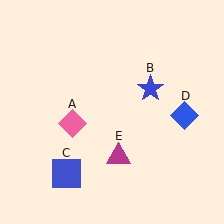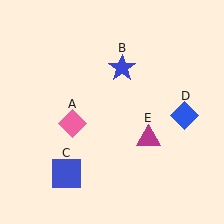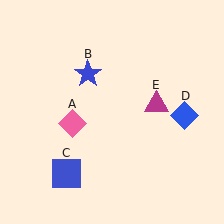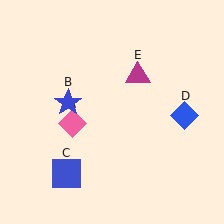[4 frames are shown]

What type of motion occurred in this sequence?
The blue star (object B), magenta triangle (object E) rotated counterclockwise around the center of the scene.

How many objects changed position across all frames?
2 objects changed position: blue star (object B), magenta triangle (object E).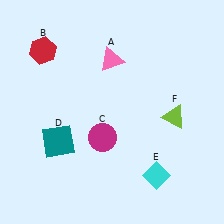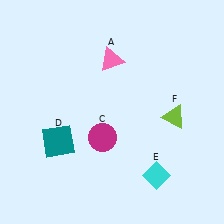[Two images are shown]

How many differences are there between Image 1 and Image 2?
There is 1 difference between the two images.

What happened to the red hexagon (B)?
The red hexagon (B) was removed in Image 2. It was in the top-left area of Image 1.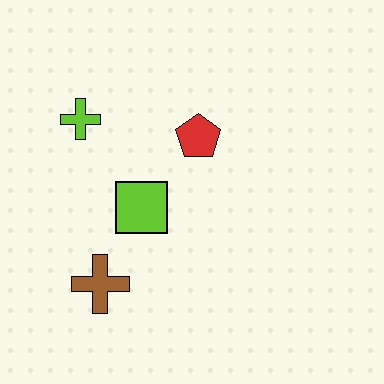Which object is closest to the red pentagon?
The lime square is closest to the red pentagon.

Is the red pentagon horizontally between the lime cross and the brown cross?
No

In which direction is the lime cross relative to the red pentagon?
The lime cross is to the left of the red pentagon.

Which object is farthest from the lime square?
The lime cross is farthest from the lime square.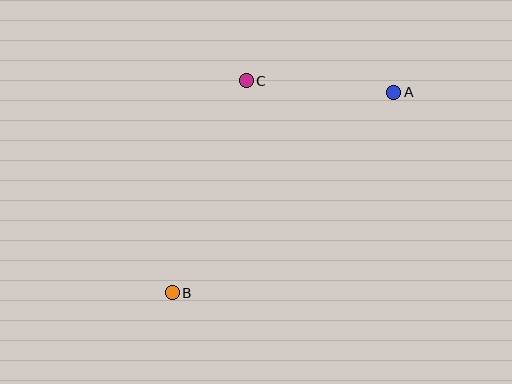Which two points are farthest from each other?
Points A and B are farthest from each other.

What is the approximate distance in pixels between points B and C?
The distance between B and C is approximately 225 pixels.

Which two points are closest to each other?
Points A and C are closest to each other.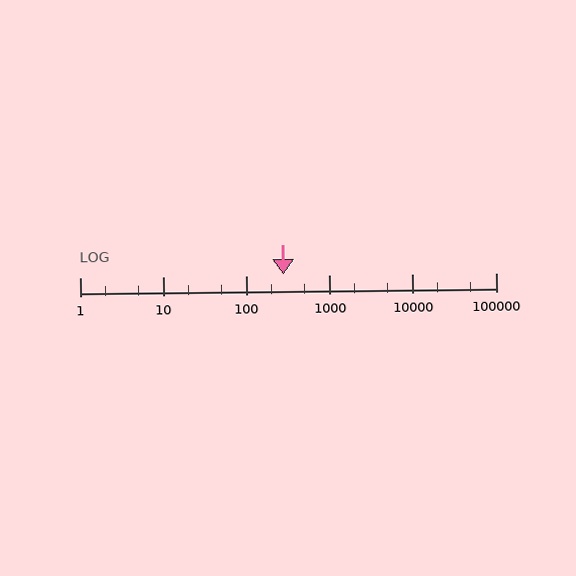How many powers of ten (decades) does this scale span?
The scale spans 5 decades, from 1 to 100000.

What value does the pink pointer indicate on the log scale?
The pointer indicates approximately 280.